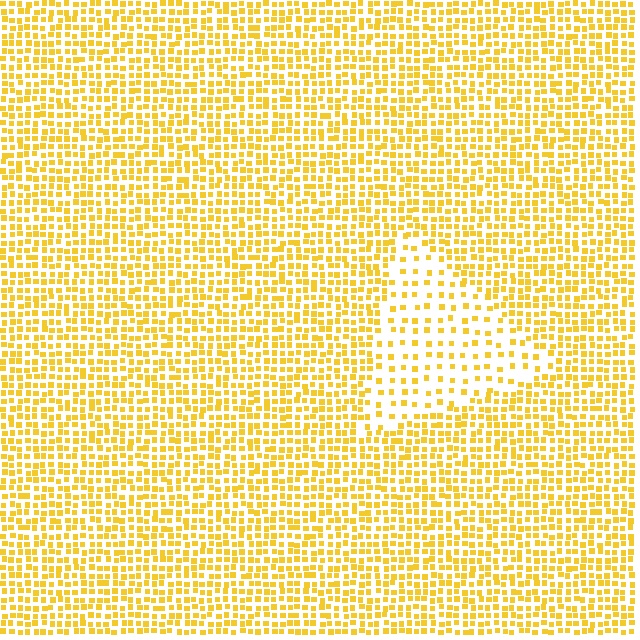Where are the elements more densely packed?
The elements are more densely packed outside the triangle boundary.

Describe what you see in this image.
The image contains small yellow elements arranged at two different densities. A triangle-shaped region is visible where the elements are less densely packed than the surrounding area.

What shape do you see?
I see a triangle.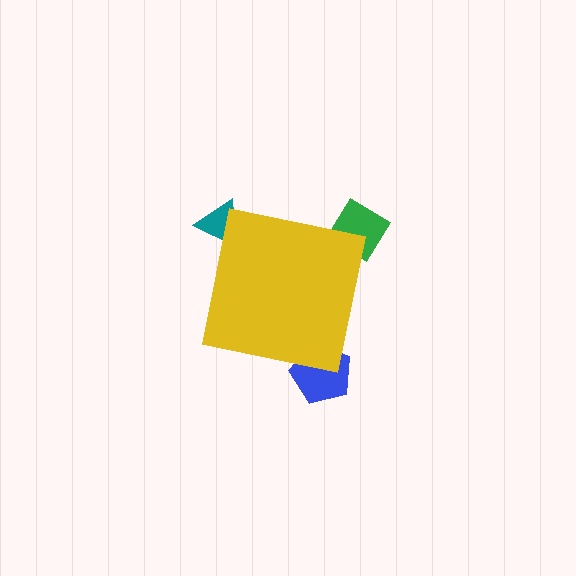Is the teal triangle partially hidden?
Yes, the teal triangle is partially hidden behind the yellow square.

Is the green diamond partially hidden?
Yes, the green diamond is partially hidden behind the yellow square.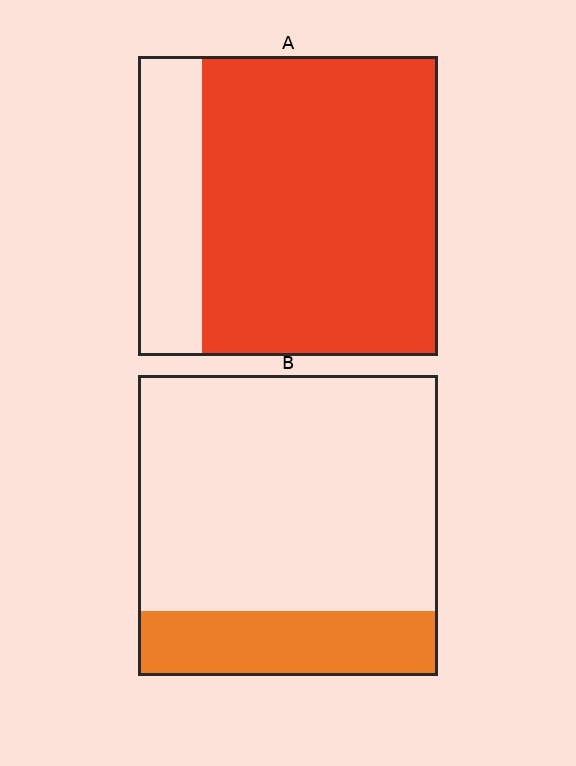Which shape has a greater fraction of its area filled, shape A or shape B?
Shape A.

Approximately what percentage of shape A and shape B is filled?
A is approximately 80% and B is approximately 20%.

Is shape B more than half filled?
No.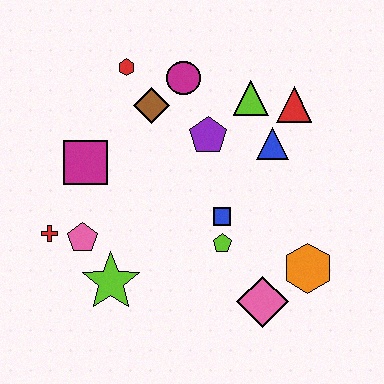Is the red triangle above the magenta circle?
No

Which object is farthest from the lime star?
The red triangle is farthest from the lime star.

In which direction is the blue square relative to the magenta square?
The blue square is to the right of the magenta square.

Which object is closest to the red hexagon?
The brown diamond is closest to the red hexagon.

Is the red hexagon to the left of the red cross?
No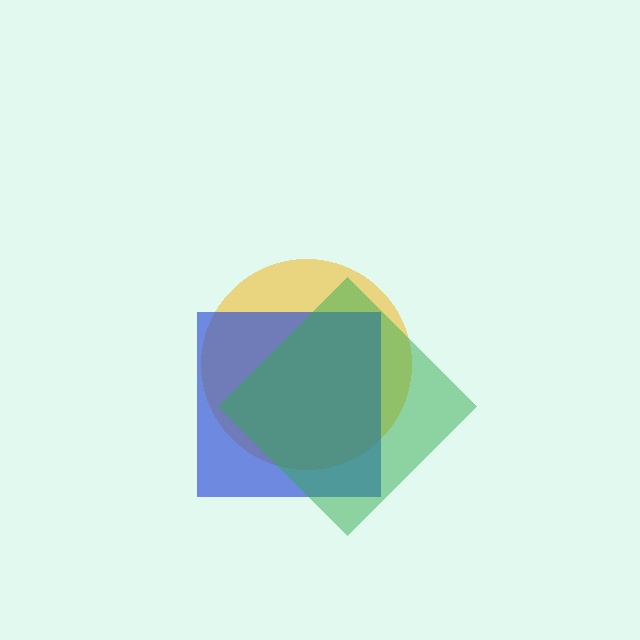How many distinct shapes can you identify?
There are 3 distinct shapes: a yellow circle, a blue square, a green diamond.